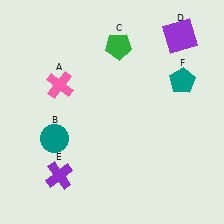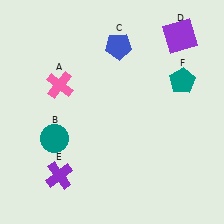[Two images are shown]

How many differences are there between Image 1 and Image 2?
There is 1 difference between the two images.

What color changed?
The pentagon (C) changed from green in Image 1 to blue in Image 2.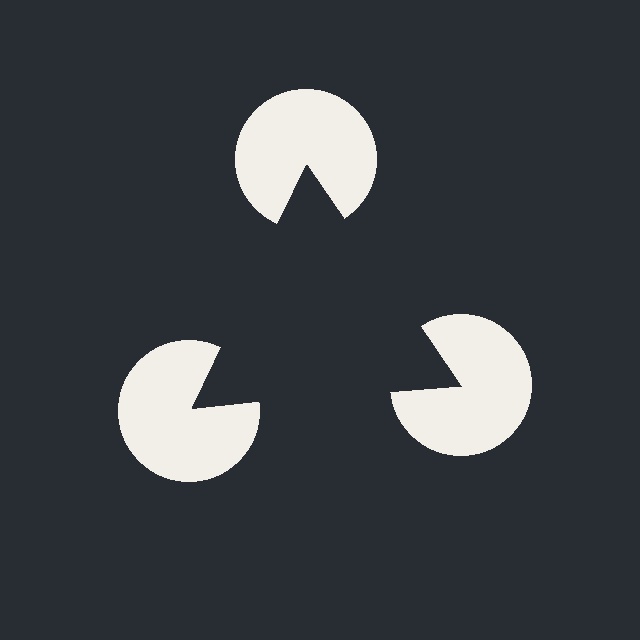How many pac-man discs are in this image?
There are 3 — one at each vertex of the illusory triangle.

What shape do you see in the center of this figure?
An illusory triangle — its edges are inferred from the aligned wedge cuts in the pac-man discs, not physically drawn.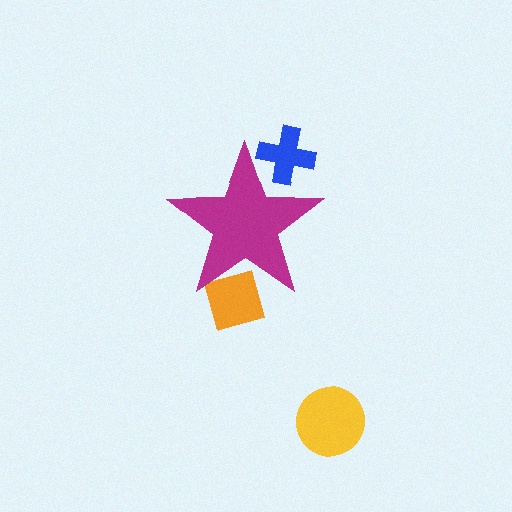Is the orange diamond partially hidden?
Yes, the orange diamond is partially hidden behind the magenta star.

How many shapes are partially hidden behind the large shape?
2 shapes are partially hidden.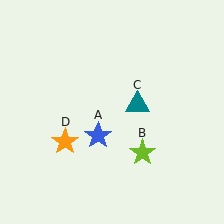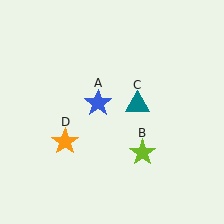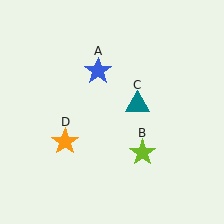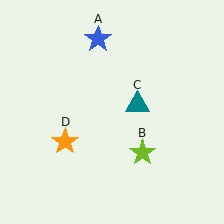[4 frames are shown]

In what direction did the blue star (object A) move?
The blue star (object A) moved up.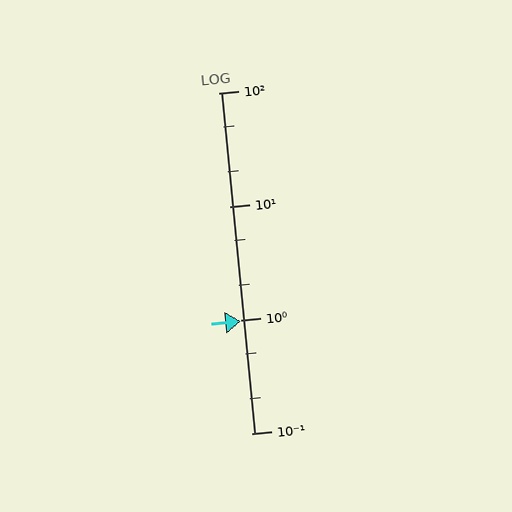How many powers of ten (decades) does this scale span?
The scale spans 3 decades, from 0.1 to 100.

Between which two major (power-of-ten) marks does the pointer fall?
The pointer is between 0.1 and 1.